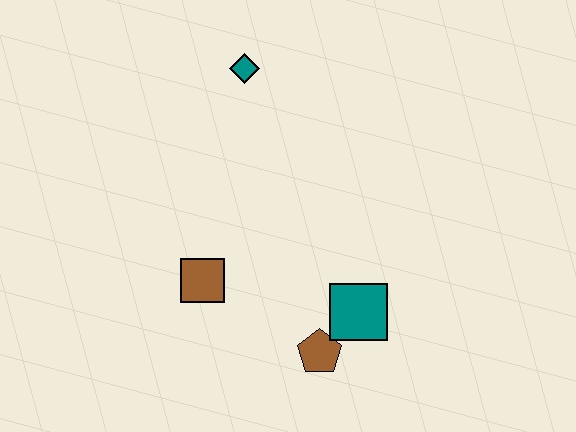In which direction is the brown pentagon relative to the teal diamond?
The brown pentagon is below the teal diamond.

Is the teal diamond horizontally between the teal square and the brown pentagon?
No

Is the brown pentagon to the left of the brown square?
No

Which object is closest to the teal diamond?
The brown square is closest to the teal diamond.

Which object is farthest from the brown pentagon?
The teal diamond is farthest from the brown pentagon.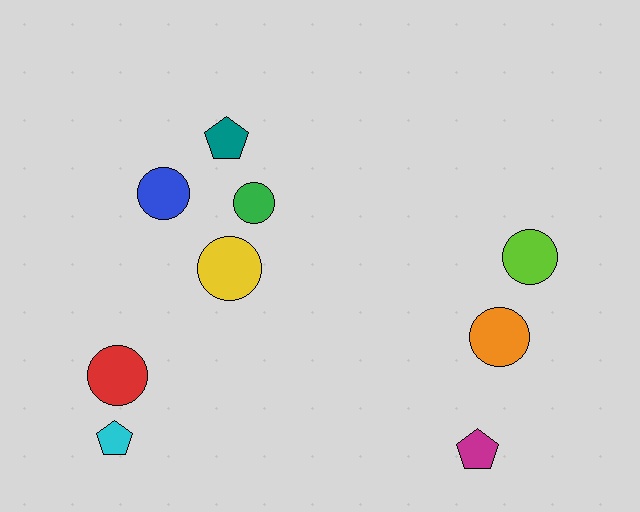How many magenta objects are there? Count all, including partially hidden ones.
There is 1 magenta object.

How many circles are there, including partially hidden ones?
There are 6 circles.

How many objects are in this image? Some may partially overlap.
There are 9 objects.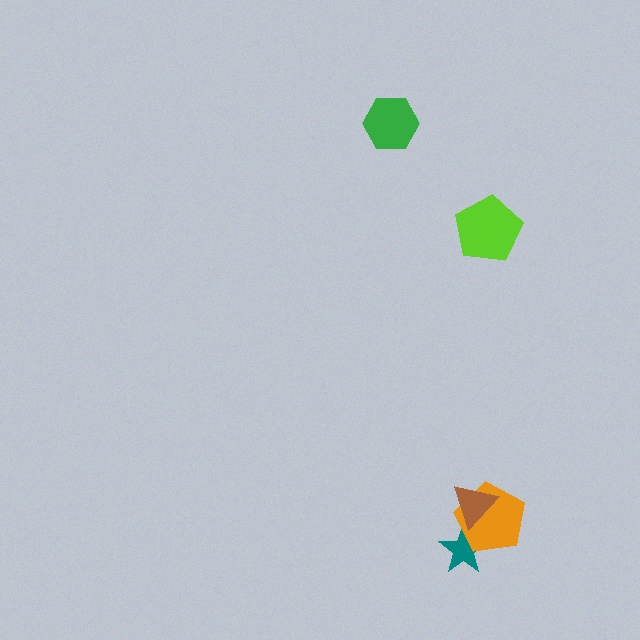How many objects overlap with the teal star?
2 objects overlap with the teal star.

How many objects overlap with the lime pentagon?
0 objects overlap with the lime pentagon.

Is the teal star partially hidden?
Yes, it is partially covered by another shape.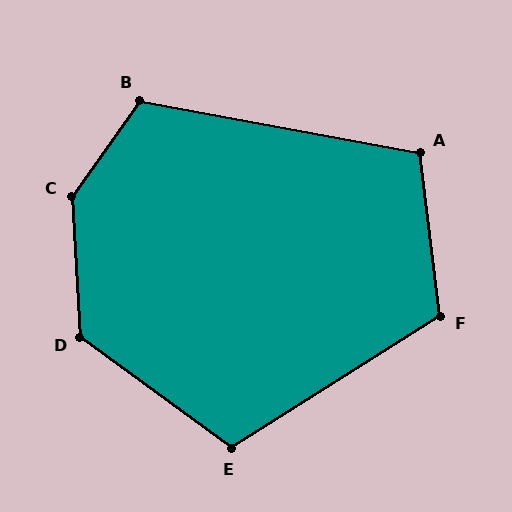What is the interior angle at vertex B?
Approximately 115 degrees (obtuse).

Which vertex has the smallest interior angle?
A, at approximately 107 degrees.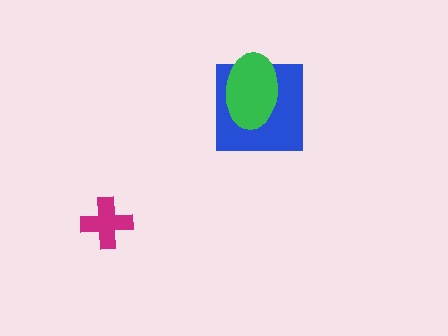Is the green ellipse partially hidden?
No, no other shape covers it.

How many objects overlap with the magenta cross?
0 objects overlap with the magenta cross.